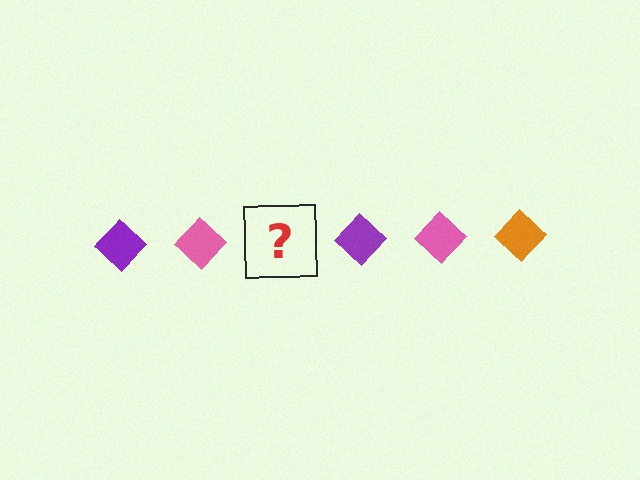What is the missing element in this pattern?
The missing element is an orange diamond.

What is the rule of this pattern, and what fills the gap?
The rule is that the pattern cycles through purple, pink, orange diamonds. The gap should be filled with an orange diamond.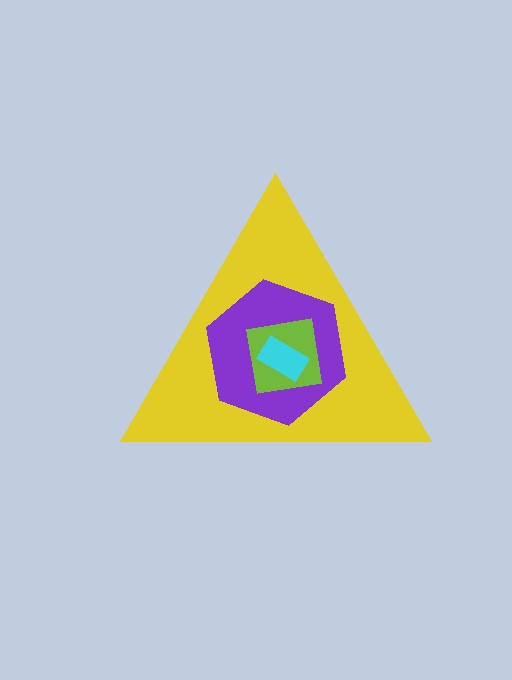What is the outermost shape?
The yellow triangle.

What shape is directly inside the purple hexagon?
The lime square.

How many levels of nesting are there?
4.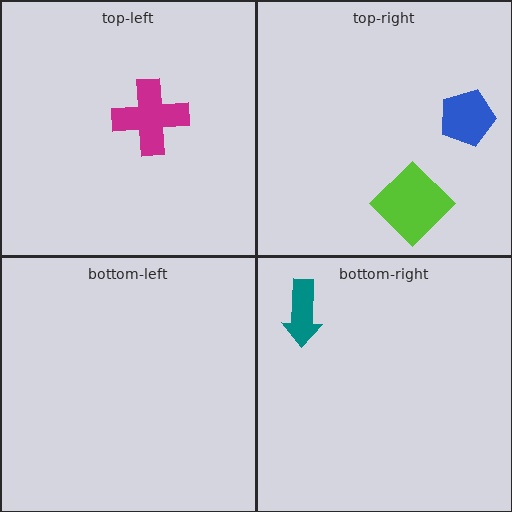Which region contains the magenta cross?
The top-left region.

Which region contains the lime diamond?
The top-right region.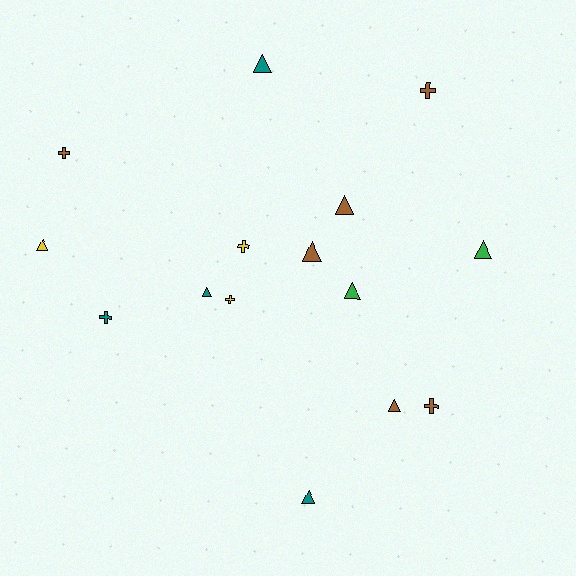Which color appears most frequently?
Brown, with 6 objects.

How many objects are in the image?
There are 15 objects.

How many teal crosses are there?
There is 1 teal cross.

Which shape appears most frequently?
Triangle, with 9 objects.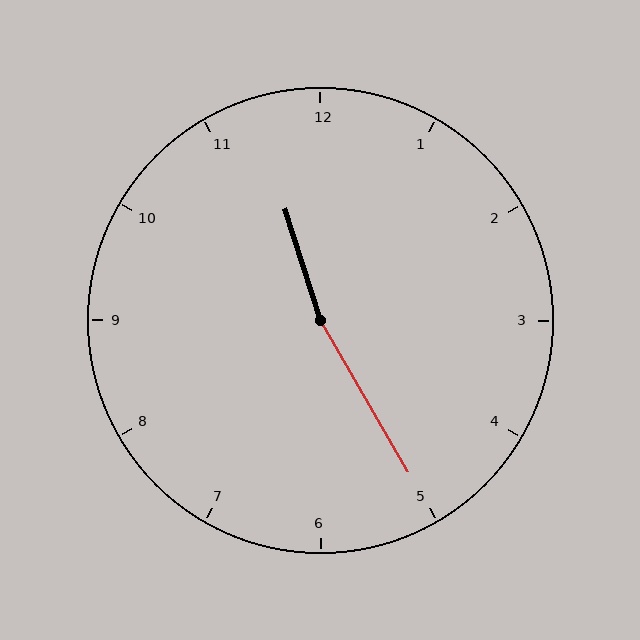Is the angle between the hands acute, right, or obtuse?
It is obtuse.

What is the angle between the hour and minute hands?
Approximately 168 degrees.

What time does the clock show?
11:25.